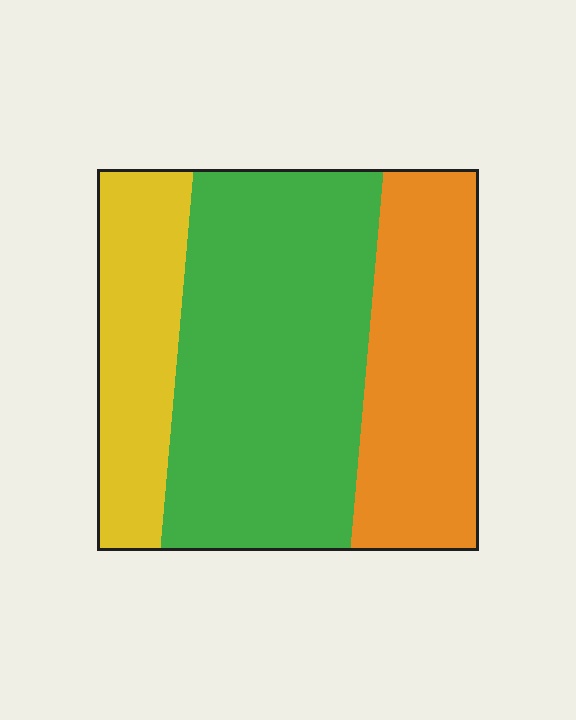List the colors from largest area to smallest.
From largest to smallest: green, orange, yellow.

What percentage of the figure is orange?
Orange covers 29% of the figure.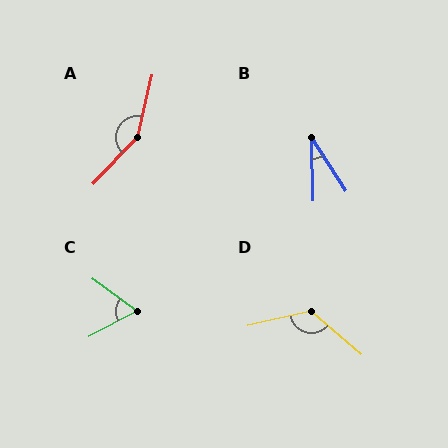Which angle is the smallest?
B, at approximately 31 degrees.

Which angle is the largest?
A, at approximately 149 degrees.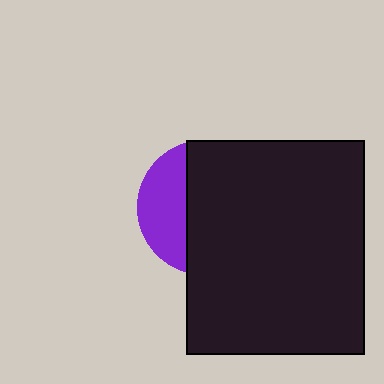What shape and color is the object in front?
The object in front is a black rectangle.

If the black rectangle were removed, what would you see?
You would see the complete purple circle.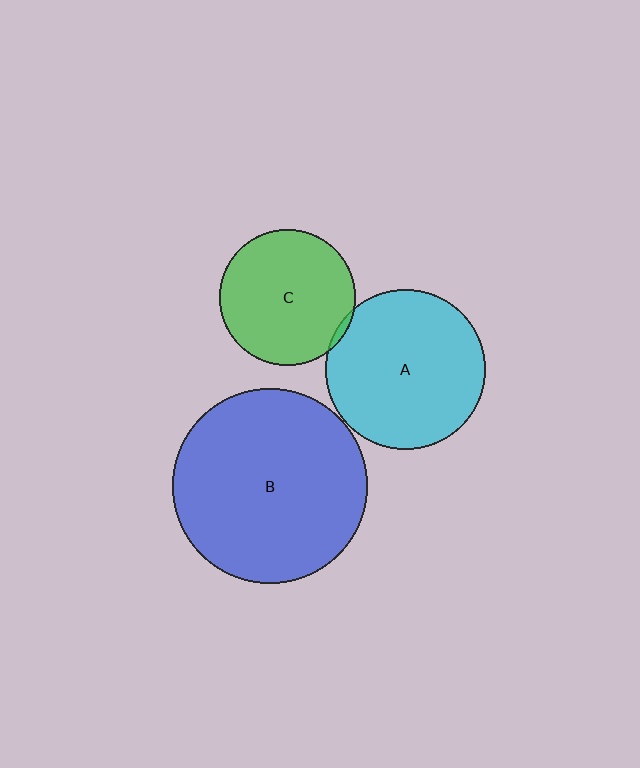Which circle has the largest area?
Circle B (blue).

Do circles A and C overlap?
Yes.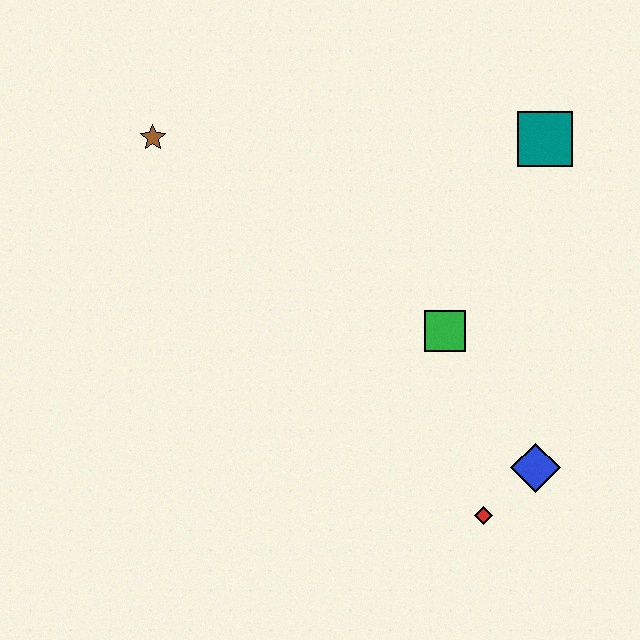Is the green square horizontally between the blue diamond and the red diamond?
No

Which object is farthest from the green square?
The brown star is farthest from the green square.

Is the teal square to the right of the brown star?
Yes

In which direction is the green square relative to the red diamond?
The green square is above the red diamond.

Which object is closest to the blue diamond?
The red diamond is closest to the blue diamond.